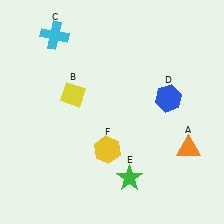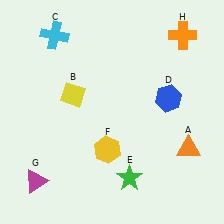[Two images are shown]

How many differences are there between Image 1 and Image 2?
There are 2 differences between the two images.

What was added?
A magenta triangle (G), an orange cross (H) were added in Image 2.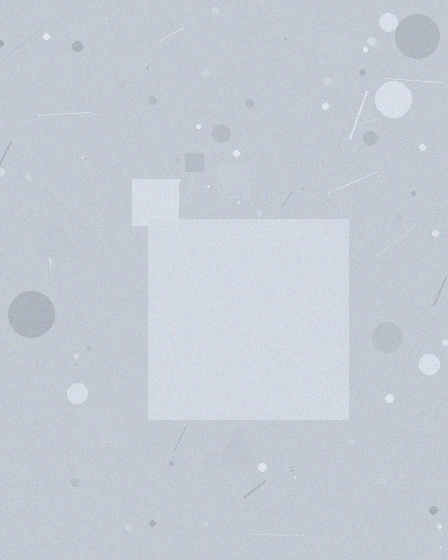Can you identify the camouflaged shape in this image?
The camouflaged shape is a square.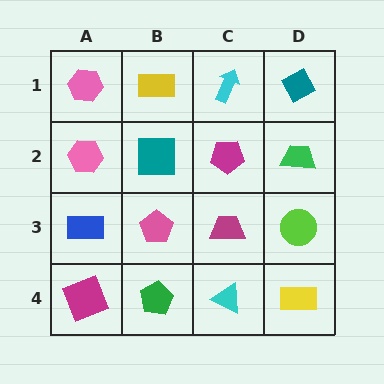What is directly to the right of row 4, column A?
A green pentagon.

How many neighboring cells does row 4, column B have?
3.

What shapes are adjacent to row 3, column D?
A green trapezoid (row 2, column D), a yellow rectangle (row 4, column D), a magenta trapezoid (row 3, column C).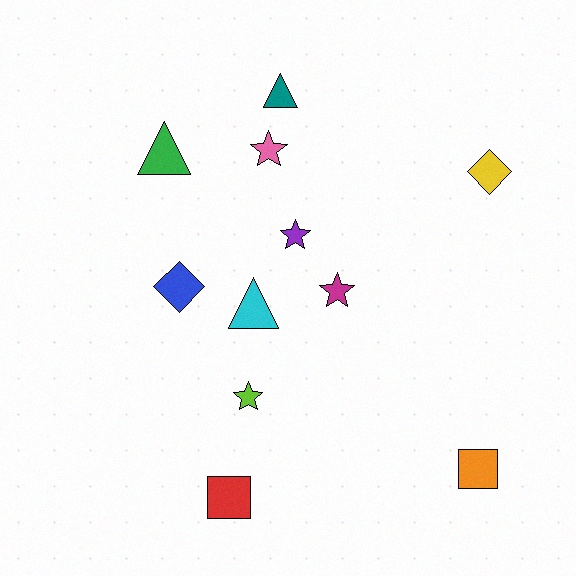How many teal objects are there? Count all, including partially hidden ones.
There is 1 teal object.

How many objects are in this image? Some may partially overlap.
There are 11 objects.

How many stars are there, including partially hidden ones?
There are 4 stars.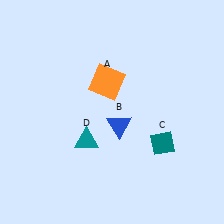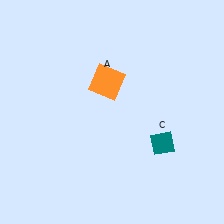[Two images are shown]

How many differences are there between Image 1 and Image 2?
There are 2 differences between the two images.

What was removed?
The teal triangle (D), the blue triangle (B) were removed in Image 2.